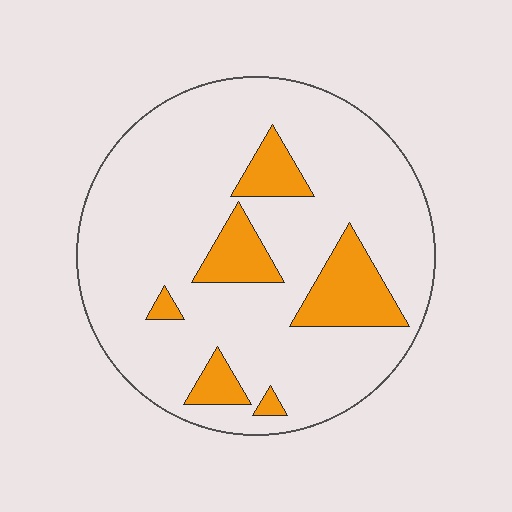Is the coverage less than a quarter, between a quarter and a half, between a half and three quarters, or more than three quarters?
Less than a quarter.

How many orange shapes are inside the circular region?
6.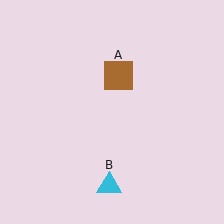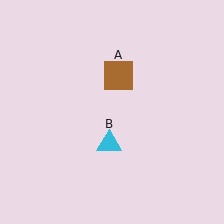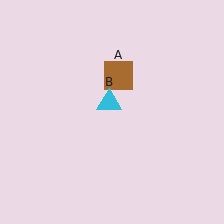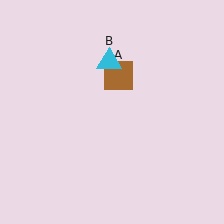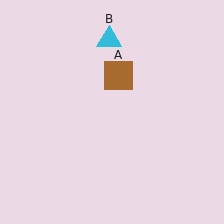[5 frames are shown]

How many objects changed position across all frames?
1 object changed position: cyan triangle (object B).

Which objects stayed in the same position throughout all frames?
Brown square (object A) remained stationary.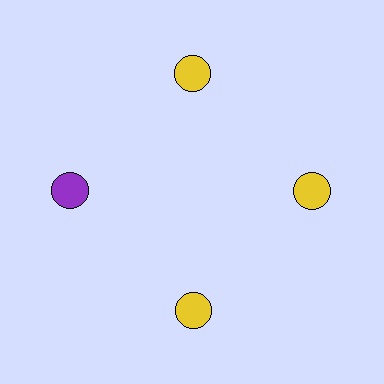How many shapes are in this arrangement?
There are 4 shapes arranged in a ring pattern.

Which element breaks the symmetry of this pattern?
The purple circle at roughly the 9 o'clock position breaks the symmetry. All other shapes are yellow circles.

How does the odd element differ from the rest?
It has a different color: purple instead of yellow.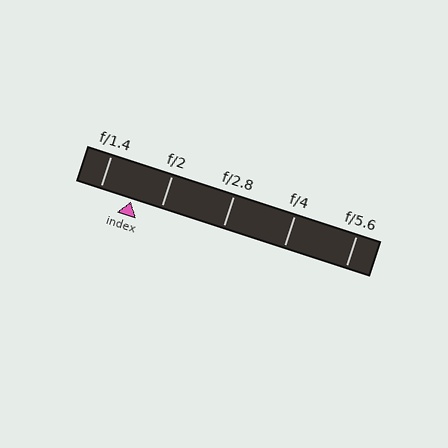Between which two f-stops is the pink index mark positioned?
The index mark is between f/1.4 and f/2.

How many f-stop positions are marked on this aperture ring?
There are 5 f-stop positions marked.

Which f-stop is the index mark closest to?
The index mark is closest to f/2.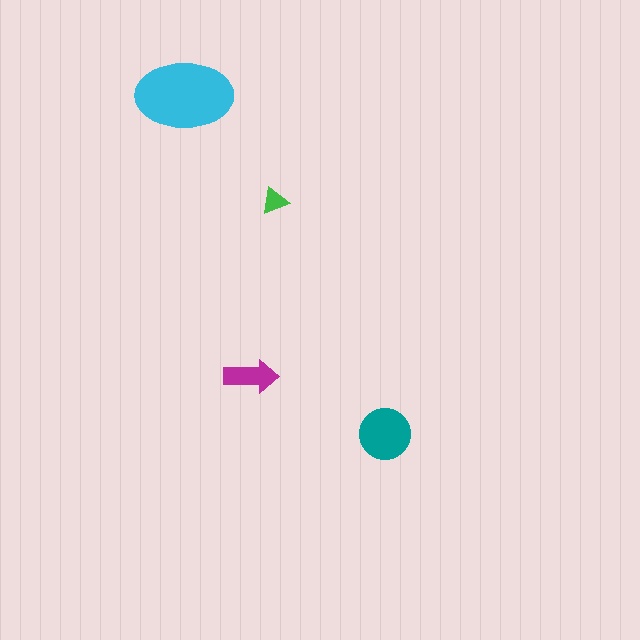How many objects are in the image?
There are 4 objects in the image.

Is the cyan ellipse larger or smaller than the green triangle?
Larger.